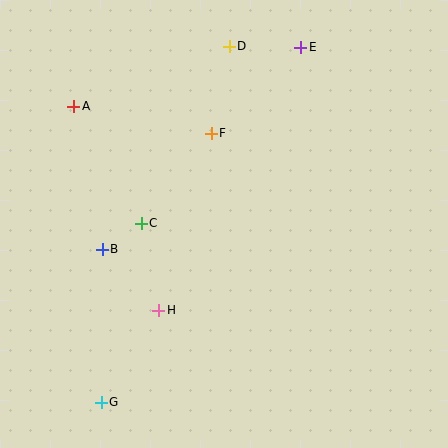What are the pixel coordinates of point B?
Point B is at (102, 249).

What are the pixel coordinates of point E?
Point E is at (301, 47).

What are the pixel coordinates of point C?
Point C is at (141, 224).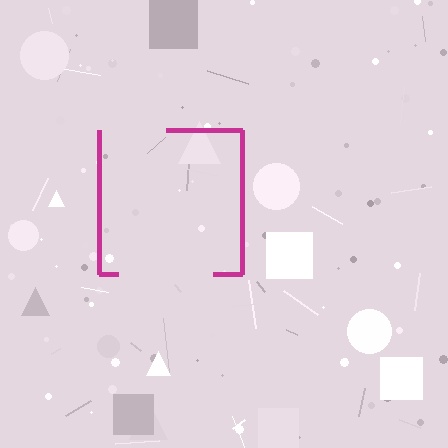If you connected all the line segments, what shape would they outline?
They would outline a square.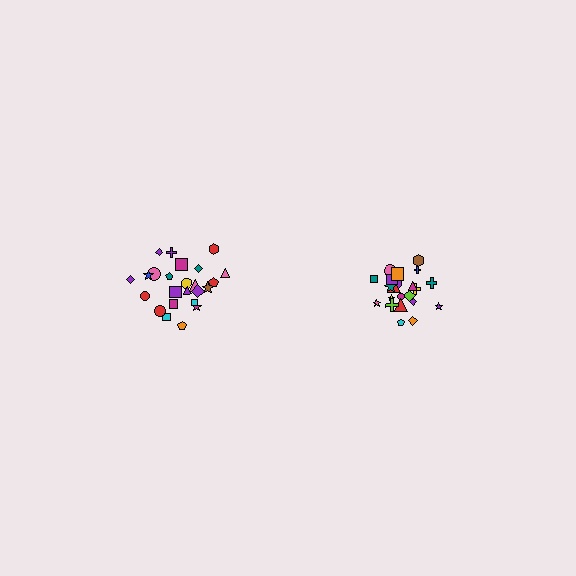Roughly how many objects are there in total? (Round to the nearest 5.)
Roughly 45 objects in total.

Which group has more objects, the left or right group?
The left group.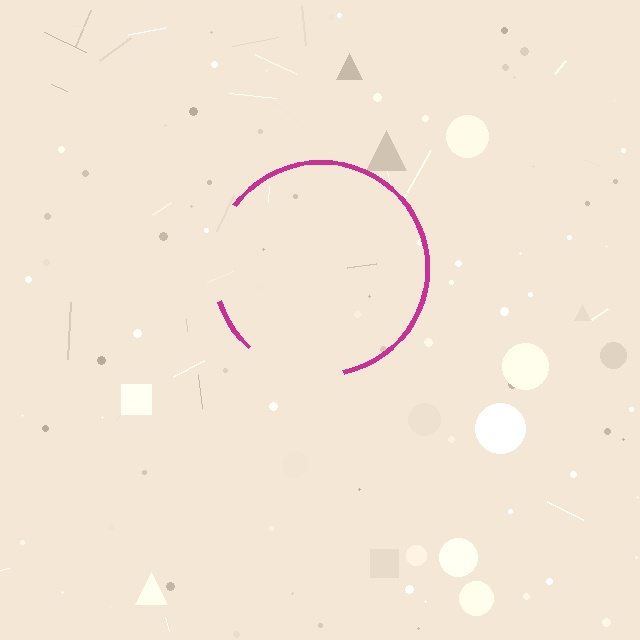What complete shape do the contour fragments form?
The contour fragments form a circle.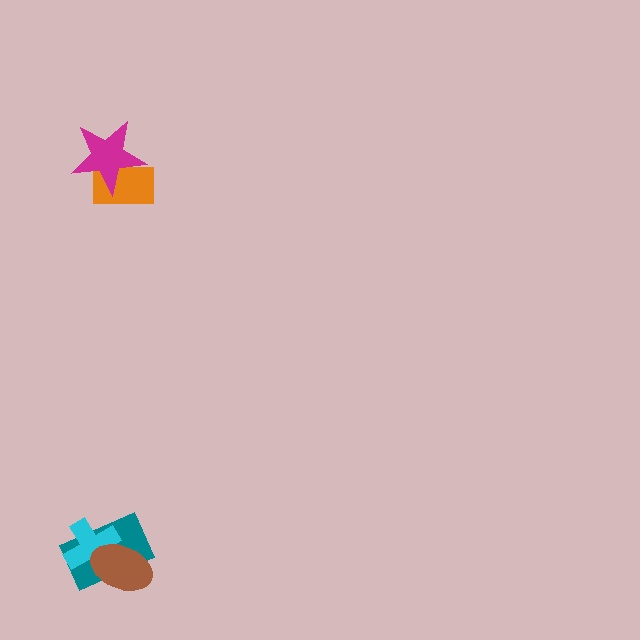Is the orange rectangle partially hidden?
Yes, it is partially covered by another shape.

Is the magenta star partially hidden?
No, no other shape covers it.